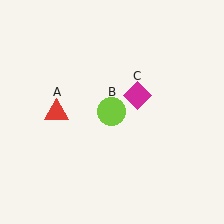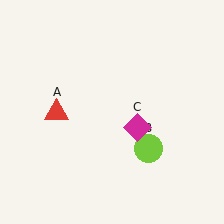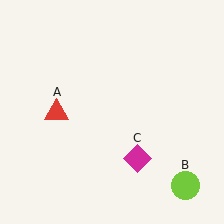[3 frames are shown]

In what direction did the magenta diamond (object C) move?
The magenta diamond (object C) moved down.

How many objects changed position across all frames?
2 objects changed position: lime circle (object B), magenta diamond (object C).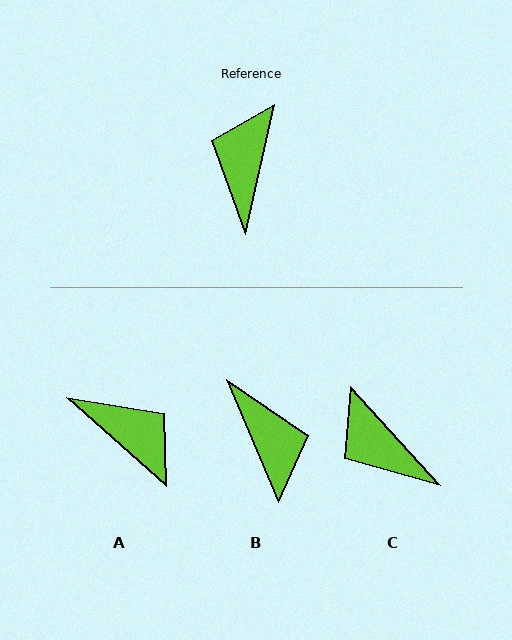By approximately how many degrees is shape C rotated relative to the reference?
Approximately 55 degrees counter-clockwise.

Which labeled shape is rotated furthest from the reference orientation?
B, about 144 degrees away.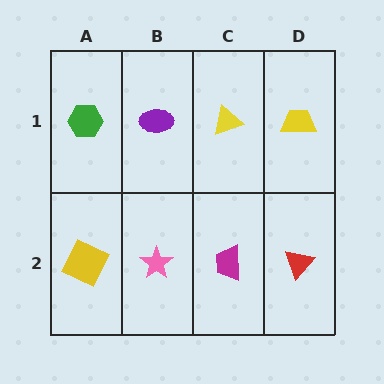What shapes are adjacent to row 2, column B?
A purple ellipse (row 1, column B), a yellow square (row 2, column A), a magenta trapezoid (row 2, column C).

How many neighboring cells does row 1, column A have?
2.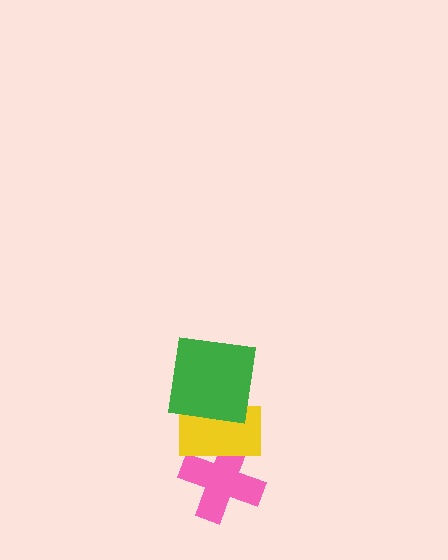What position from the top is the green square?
The green square is 1st from the top.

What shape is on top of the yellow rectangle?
The green square is on top of the yellow rectangle.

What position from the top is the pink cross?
The pink cross is 3rd from the top.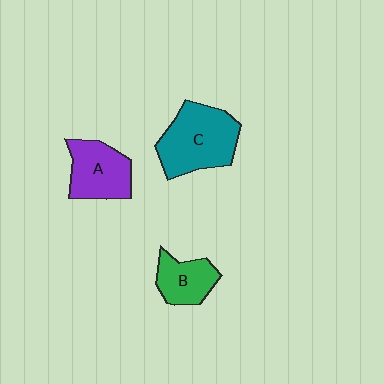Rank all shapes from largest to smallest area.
From largest to smallest: C (teal), A (purple), B (green).